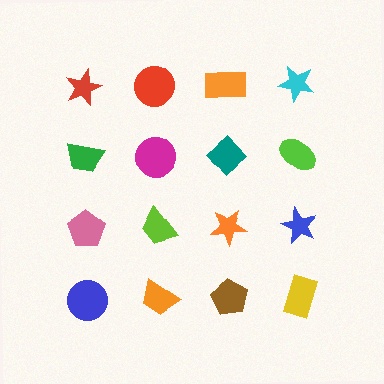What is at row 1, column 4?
A cyan star.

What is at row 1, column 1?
A red star.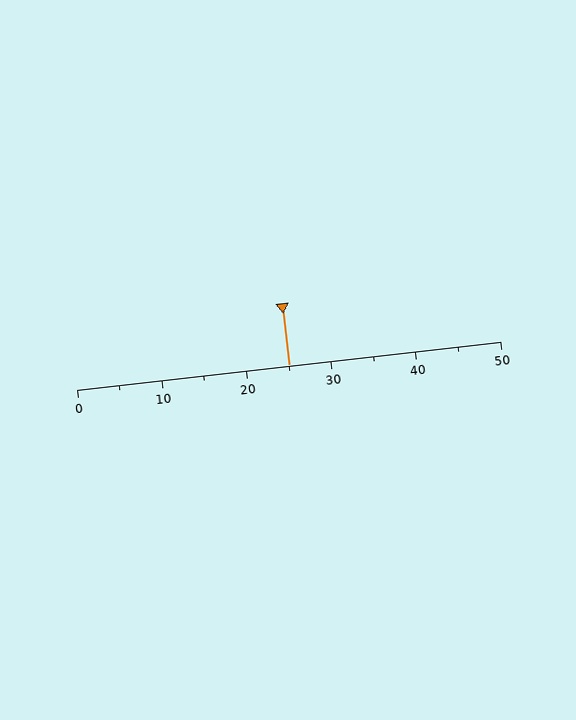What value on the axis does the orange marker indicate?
The marker indicates approximately 25.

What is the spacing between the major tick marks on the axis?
The major ticks are spaced 10 apart.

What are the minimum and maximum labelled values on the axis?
The axis runs from 0 to 50.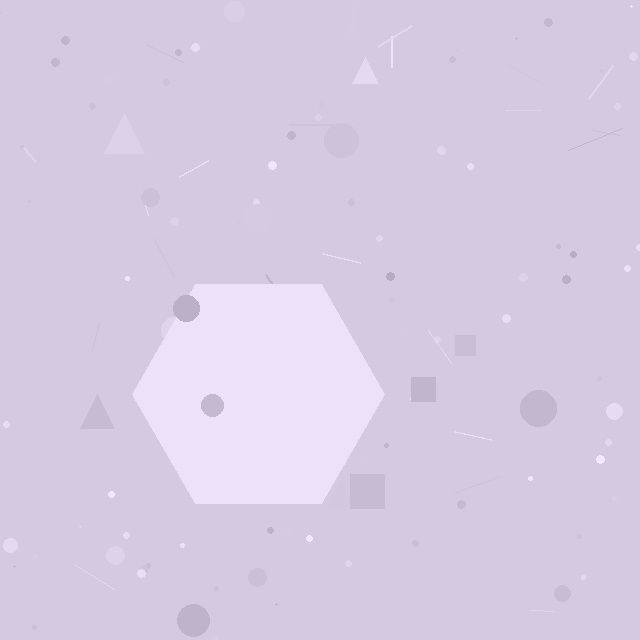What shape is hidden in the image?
A hexagon is hidden in the image.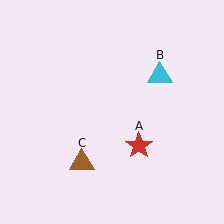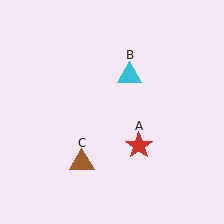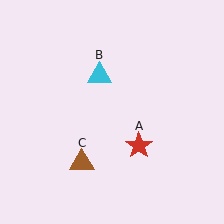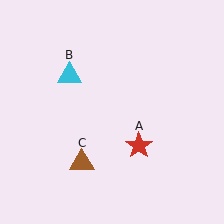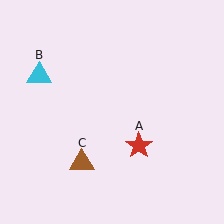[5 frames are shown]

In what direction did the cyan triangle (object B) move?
The cyan triangle (object B) moved left.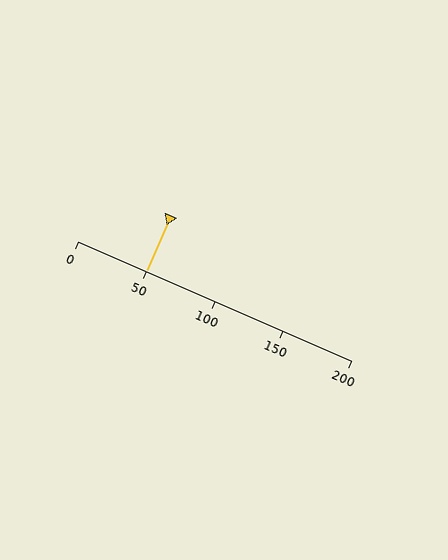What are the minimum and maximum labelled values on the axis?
The axis runs from 0 to 200.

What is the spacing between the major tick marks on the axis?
The major ticks are spaced 50 apart.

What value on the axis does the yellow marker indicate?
The marker indicates approximately 50.